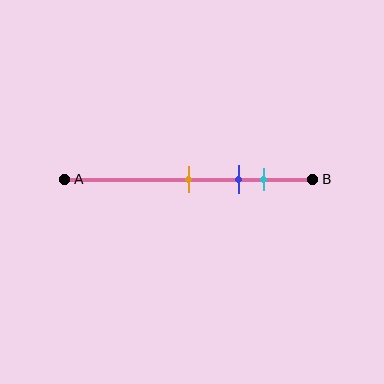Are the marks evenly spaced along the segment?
Yes, the marks are approximately evenly spaced.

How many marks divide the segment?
There are 3 marks dividing the segment.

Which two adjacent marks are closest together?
The blue and cyan marks are the closest adjacent pair.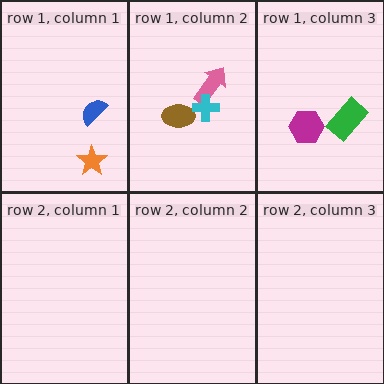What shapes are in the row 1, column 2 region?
The pink arrow, the brown ellipse, the cyan cross.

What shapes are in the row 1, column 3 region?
The green rectangle, the magenta hexagon.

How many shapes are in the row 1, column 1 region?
2.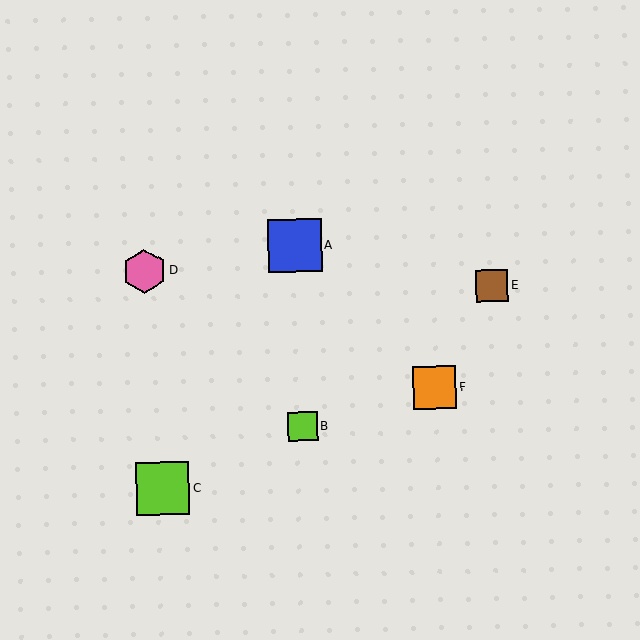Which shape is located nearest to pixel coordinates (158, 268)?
The pink hexagon (labeled D) at (144, 271) is nearest to that location.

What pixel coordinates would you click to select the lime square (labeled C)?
Click at (163, 488) to select the lime square C.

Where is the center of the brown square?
The center of the brown square is at (492, 286).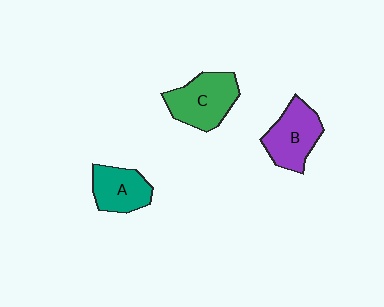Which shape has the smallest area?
Shape A (teal).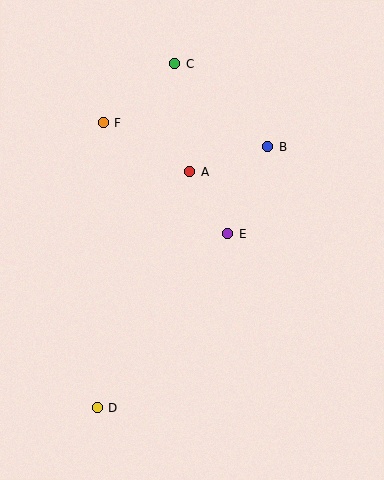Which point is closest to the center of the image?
Point E at (228, 234) is closest to the center.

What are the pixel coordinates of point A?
Point A is at (190, 172).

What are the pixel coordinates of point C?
Point C is at (175, 64).